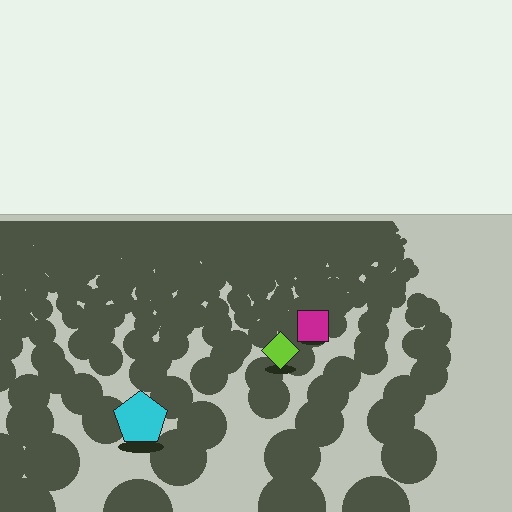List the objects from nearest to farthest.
From nearest to farthest: the cyan pentagon, the lime diamond, the magenta square.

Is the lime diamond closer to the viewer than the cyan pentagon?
No. The cyan pentagon is closer — you can tell from the texture gradient: the ground texture is coarser near it.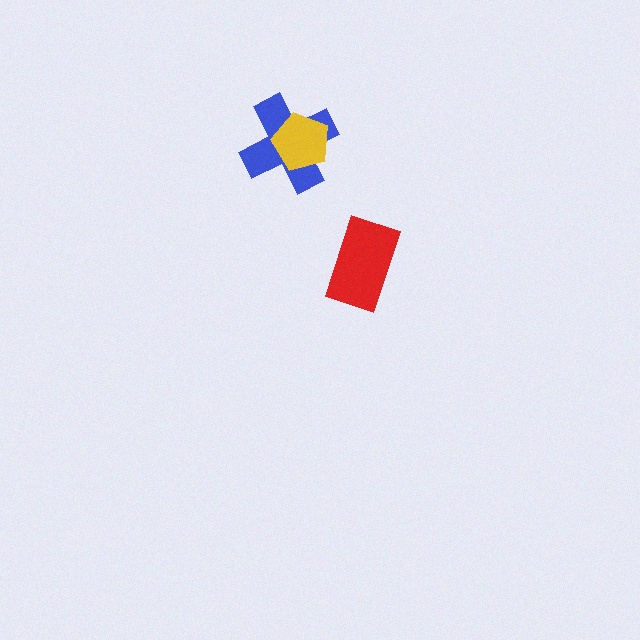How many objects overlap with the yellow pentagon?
1 object overlaps with the yellow pentagon.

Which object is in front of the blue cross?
The yellow pentagon is in front of the blue cross.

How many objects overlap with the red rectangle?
0 objects overlap with the red rectangle.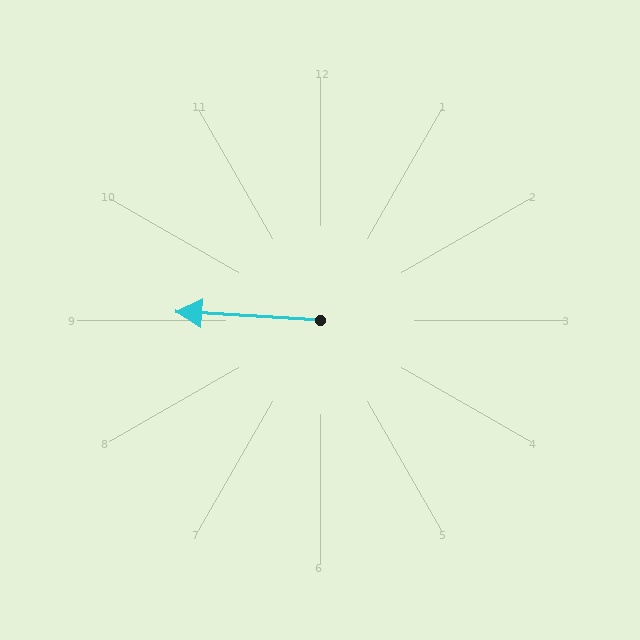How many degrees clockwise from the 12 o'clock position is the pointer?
Approximately 273 degrees.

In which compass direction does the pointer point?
West.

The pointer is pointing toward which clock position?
Roughly 9 o'clock.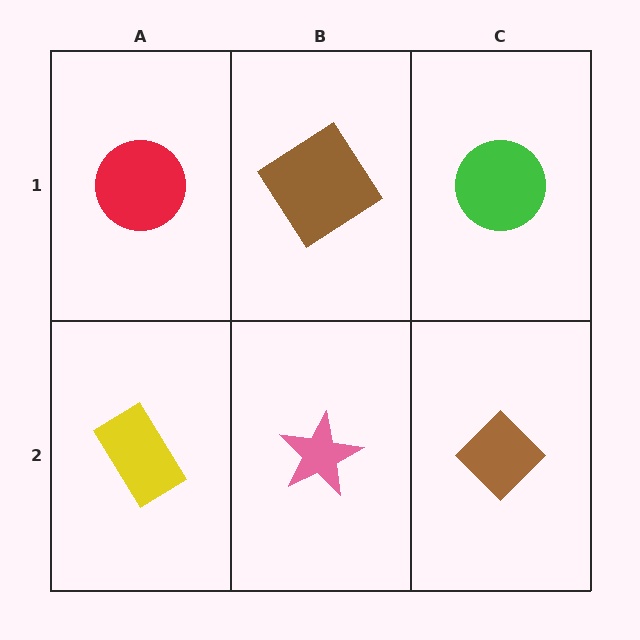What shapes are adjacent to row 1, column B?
A pink star (row 2, column B), a red circle (row 1, column A), a green circle (row 1, column C).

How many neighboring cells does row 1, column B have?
3.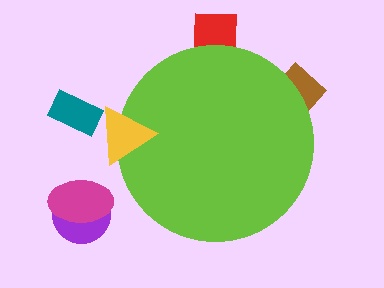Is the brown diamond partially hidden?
Yes, the brown diamond is partially hidden behind the lime circle.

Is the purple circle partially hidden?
No, the purple circle is fully visible.